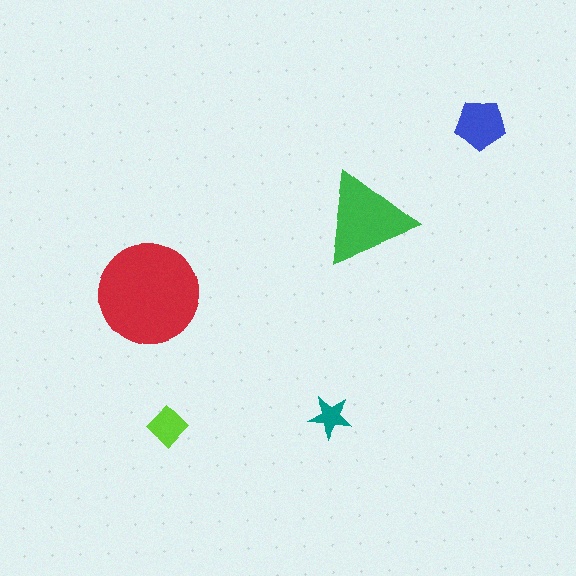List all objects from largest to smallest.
The red circle, the green triangle, the blue pentagon, the lime diamond, the teal star.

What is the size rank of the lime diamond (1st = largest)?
4th.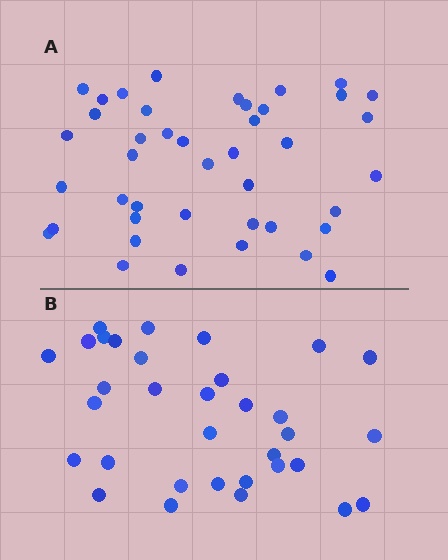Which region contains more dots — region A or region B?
Region A (the top region) has more dots.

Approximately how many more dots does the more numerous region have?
Region A has roughly 8 or so more dots than region B.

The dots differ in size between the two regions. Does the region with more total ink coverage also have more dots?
No. Region B has more total ink coverage because its dots are larger, but region A actually contains more individual dots. Total area can be misleading — the number of items is what matters here.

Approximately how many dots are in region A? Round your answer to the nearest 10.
About 40 dots. (The exact count is 42, which rounds to 40.)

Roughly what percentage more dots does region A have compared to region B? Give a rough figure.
About 25% more.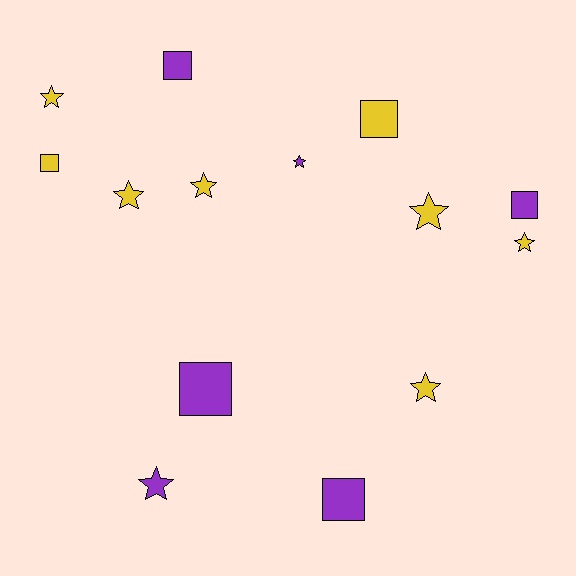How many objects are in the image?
There are 14 objects.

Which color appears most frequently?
Yellow, with 8 objects.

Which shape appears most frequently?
Star, with 8 objects.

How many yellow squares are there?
There are 2 yellow squares.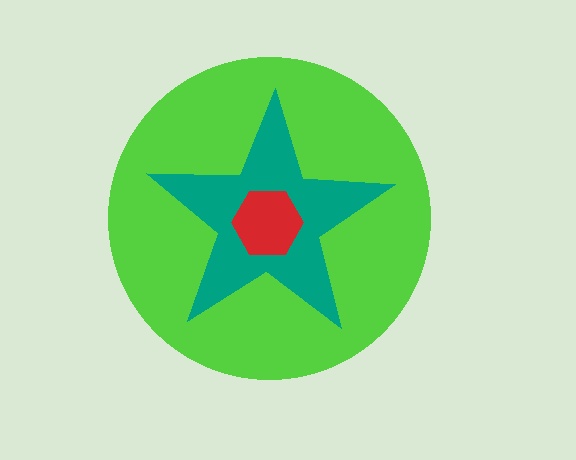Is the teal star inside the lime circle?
Yes.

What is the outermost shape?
The lime circle.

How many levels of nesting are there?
3.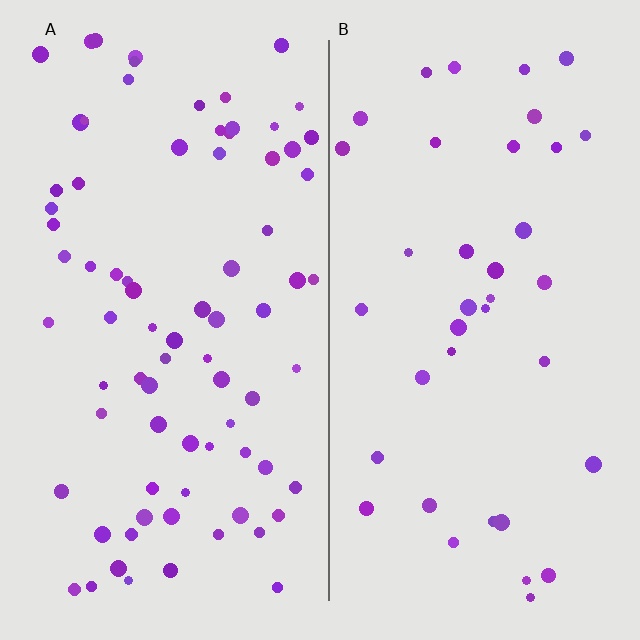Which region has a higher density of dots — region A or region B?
A (the left).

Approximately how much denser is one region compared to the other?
Approximately 2.1× — region A over region B.